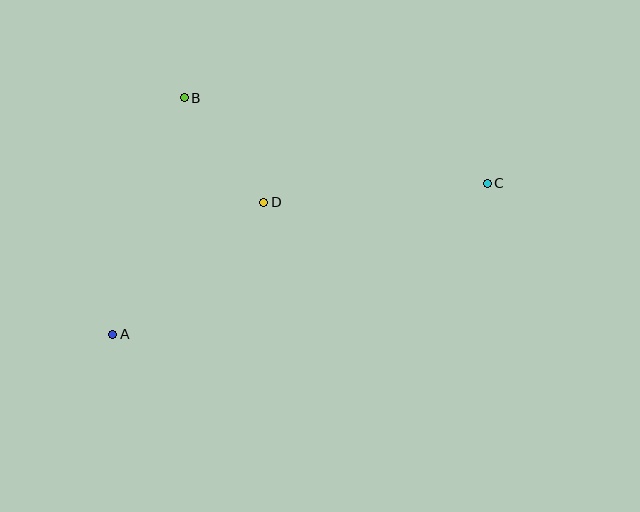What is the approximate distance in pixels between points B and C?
The distance between B and C is approximately 315 pixels.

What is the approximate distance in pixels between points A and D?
The distance between A and D is approximately 201 pixels.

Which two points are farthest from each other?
Points A and C are farthest from each other.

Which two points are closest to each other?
Points B and D are closest to each other.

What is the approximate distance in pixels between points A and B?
The distance between A and B is approximately 247 pixels.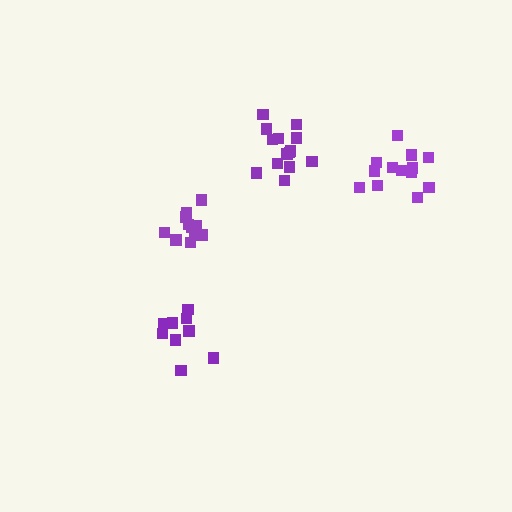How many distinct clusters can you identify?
There are 4 distinct clusters.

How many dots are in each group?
Group 1: 11 dots, Group 2: 13 dots, Group 3: 12 dots, Group 4: 14 dots (50 total).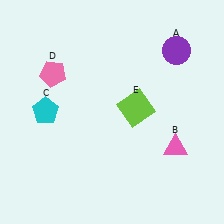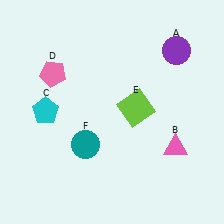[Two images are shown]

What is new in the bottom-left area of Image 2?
A teal circle (F) was added in the bottom-left area of Image 2.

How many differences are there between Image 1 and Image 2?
There is 1 difference between the two images.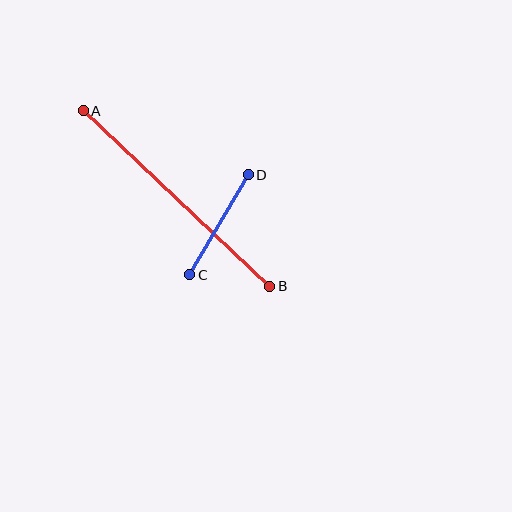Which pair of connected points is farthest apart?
Points A and B are farthest apart.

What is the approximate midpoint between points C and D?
The midpoint is at approximately (219, 225) pixels.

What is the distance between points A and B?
The distance is approximately 256 pixels.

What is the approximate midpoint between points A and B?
The midpoint is at approximately (177, 199) pixels.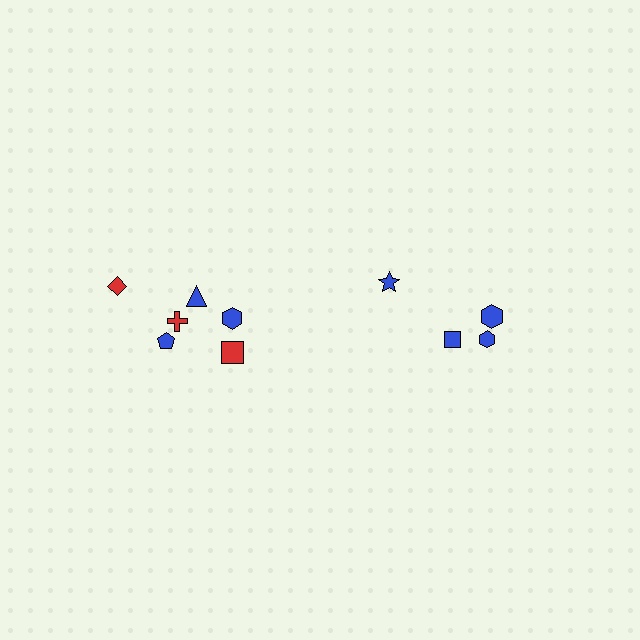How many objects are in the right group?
There are 4 objects.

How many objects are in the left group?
There are 6 objects.